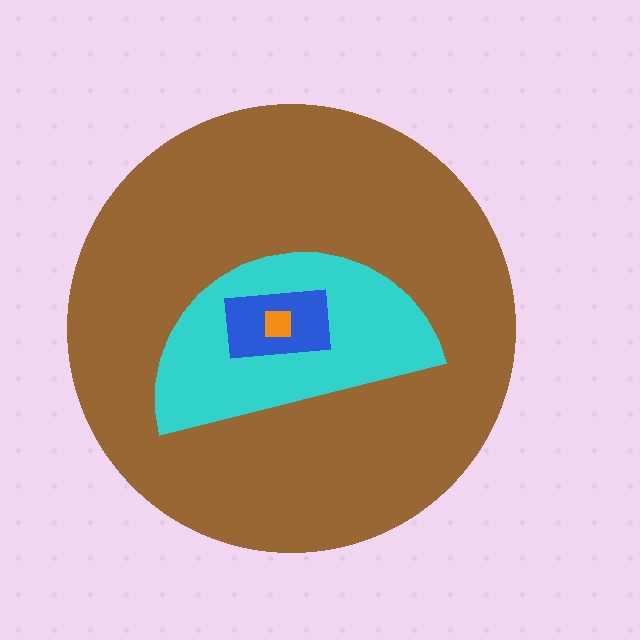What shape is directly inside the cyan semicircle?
The blue rectangle.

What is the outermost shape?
The brown circle.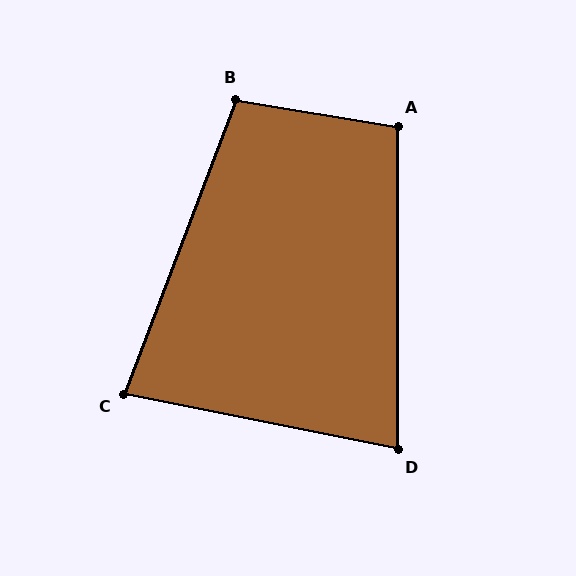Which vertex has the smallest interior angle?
D, at approximately 79 degrees.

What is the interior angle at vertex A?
Approximately 99 degrees (obtuse).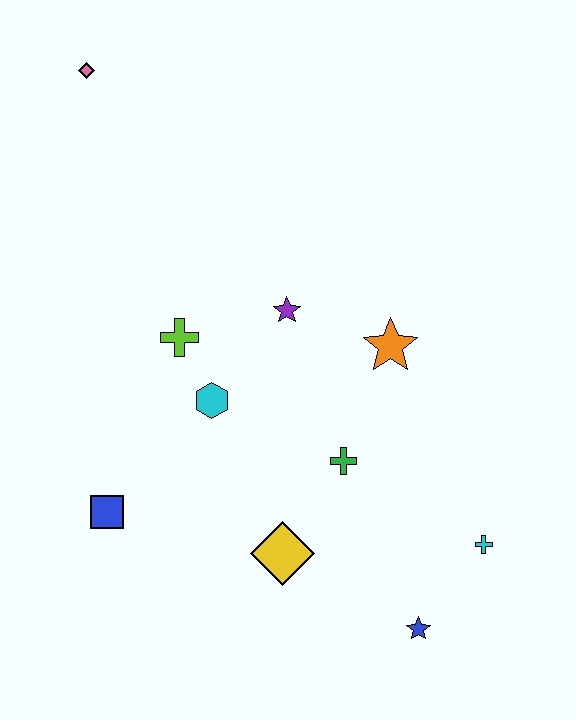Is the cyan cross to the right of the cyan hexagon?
Yes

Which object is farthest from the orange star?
The pink diamond is farthest from the orange star.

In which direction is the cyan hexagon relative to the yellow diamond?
The cyan hexagon is above the yellow diamond.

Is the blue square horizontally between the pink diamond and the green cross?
Yes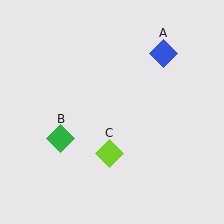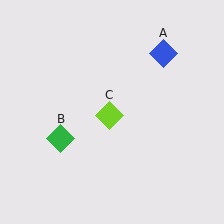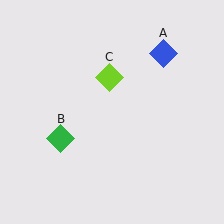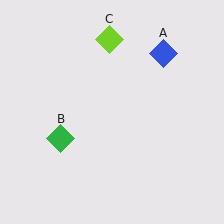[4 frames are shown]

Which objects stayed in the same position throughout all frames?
Blue diamond (object A) and green diamond (object B) remained stationary.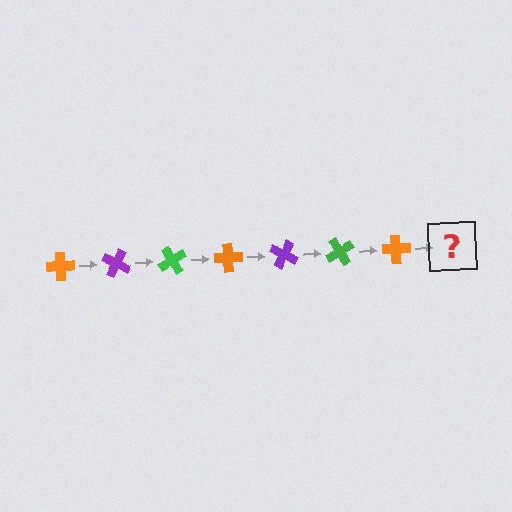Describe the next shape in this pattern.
It should be a purple cross, rotated 210 degrees from the start.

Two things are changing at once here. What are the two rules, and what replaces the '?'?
The two rules are that it rotates 30 degrees each step and the color cycles through orange, purple, and green. The '?' should be a purple cross, rotated 210 degrees from the start.